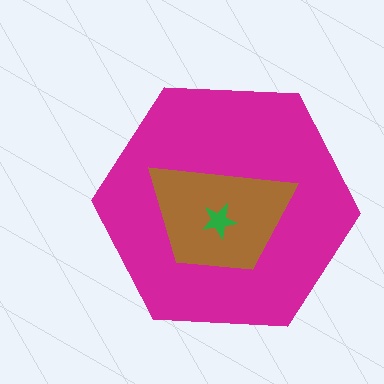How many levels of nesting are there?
3.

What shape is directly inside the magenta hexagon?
The brown trapezoid.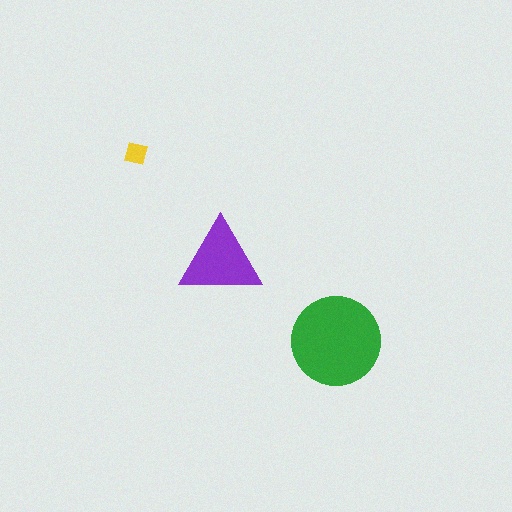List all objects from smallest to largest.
The yellow square, the purple triangle, the green circle.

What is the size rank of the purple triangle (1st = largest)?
2nd.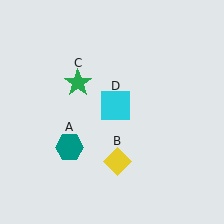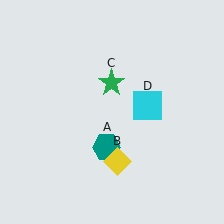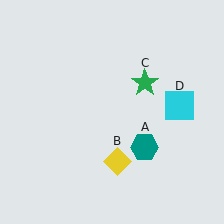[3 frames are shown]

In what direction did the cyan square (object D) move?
The cyan square (object D) moved right.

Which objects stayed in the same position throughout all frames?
Yellow diamond (object B) remained stationary.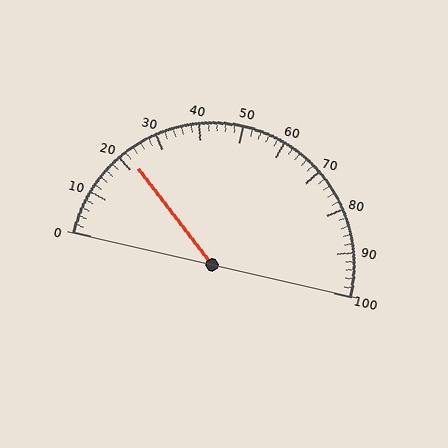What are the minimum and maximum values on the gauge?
The gauge ranges from 0 to 100.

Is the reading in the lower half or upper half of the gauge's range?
The reading is in the lower half of the range (0 to 100).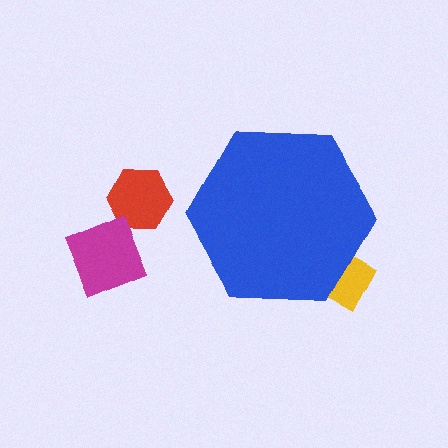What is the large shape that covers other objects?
A blue hexagon.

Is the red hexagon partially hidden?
No, the red hexagon is fully visible.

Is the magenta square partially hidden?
No, the magenta square is fully visible.